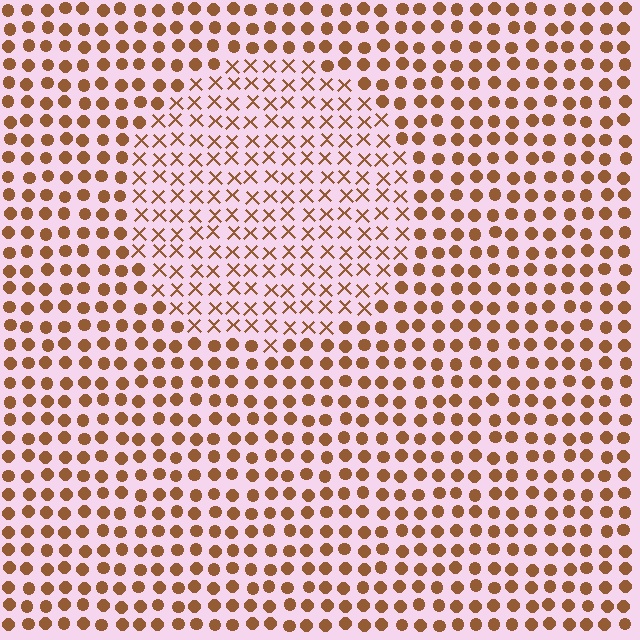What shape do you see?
I see a circle.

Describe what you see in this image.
The image is filled with small brown elements arranged in a uniform grid. A circle-shaped region contains X marks, while the surrounding area contains circles. The boundary is defined purely by the change in element shape.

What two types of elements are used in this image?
The image uses X marks inside the circle region and circles outside it.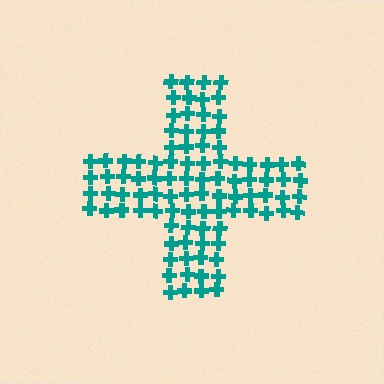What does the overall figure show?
The overall figure shows a cross.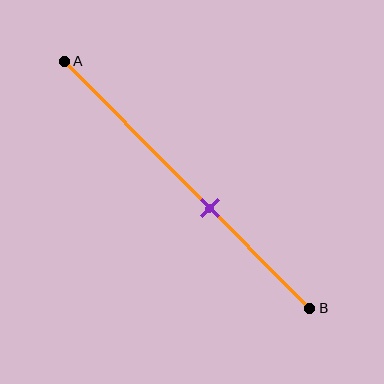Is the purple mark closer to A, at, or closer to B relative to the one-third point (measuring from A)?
The purple mark is closer to point B than the one-third point of segment AB.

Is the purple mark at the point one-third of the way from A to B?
No, the mark is at about 60% from A, not at the 33% one-third point.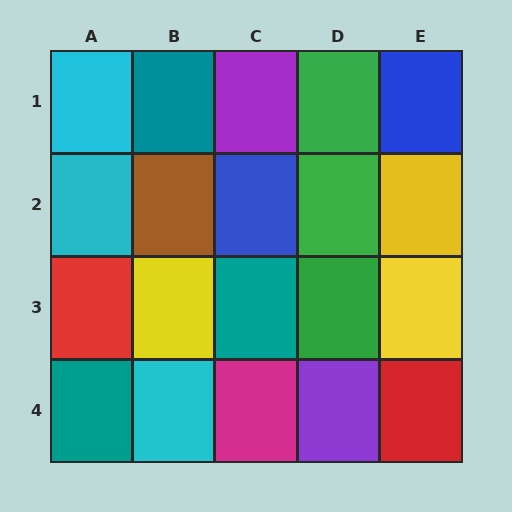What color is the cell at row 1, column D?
Green.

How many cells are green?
3 cells are green.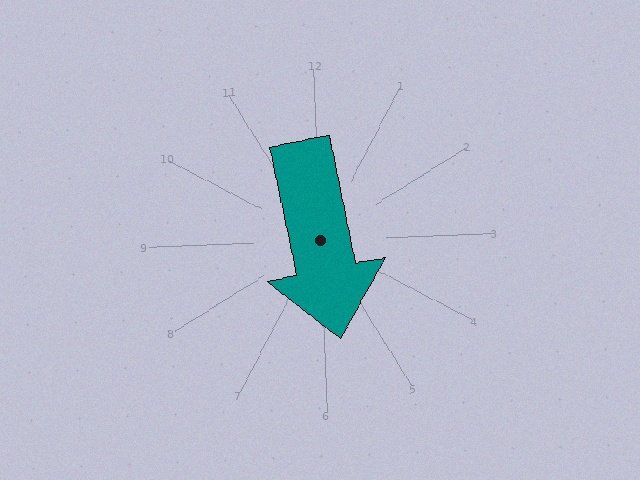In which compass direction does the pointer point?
South.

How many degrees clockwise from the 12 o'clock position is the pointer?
Approximately 171 degrees.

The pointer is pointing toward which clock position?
Roughly 6 o'clock.